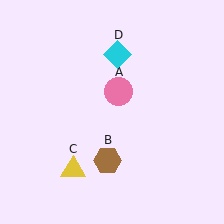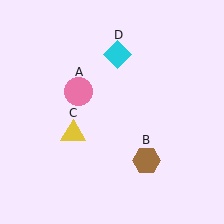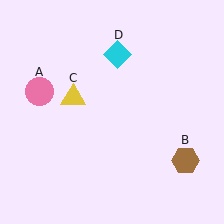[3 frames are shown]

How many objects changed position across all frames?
3 objects changed position: pink circle (object A), brown hexagon (object B), yellow triangle (object C).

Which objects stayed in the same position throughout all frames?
Cyan diamond (object D) remained stationary.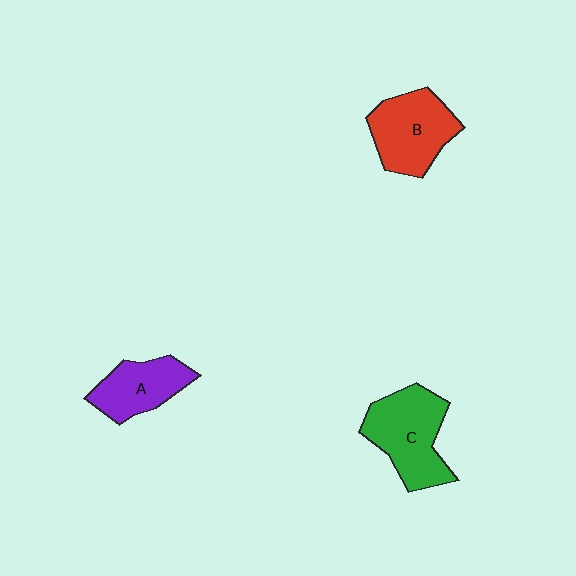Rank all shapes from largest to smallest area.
From largest to smallest: C (green), B (red), A (purple).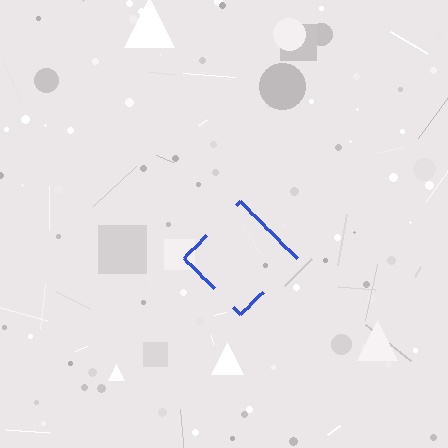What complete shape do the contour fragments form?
The contour fragments form a diamond.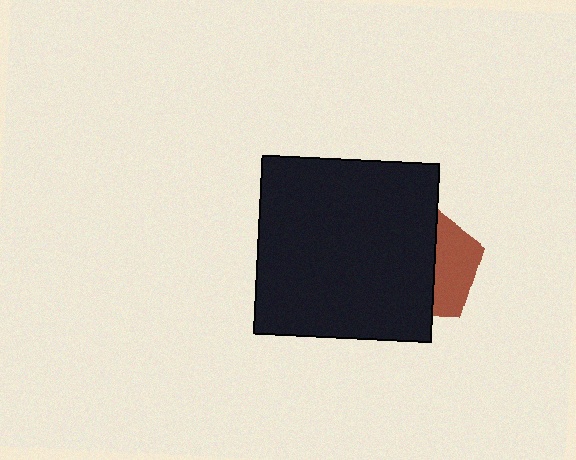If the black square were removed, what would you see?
You would see the complete brown pentagon.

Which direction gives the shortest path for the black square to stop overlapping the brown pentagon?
Moving left gives the shortest separation.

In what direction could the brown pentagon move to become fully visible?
The brown pentagon could move right. That would shift it out from behind the black square entirely.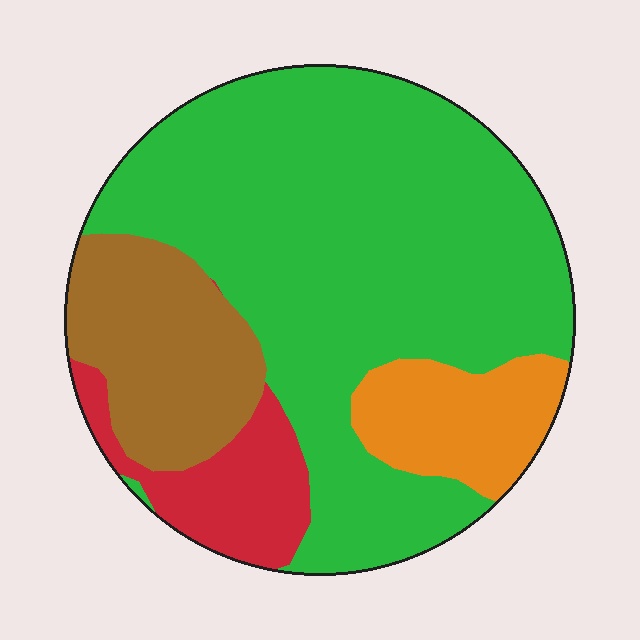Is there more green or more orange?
Green.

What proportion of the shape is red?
Red takes up less than a quarter of the shape.